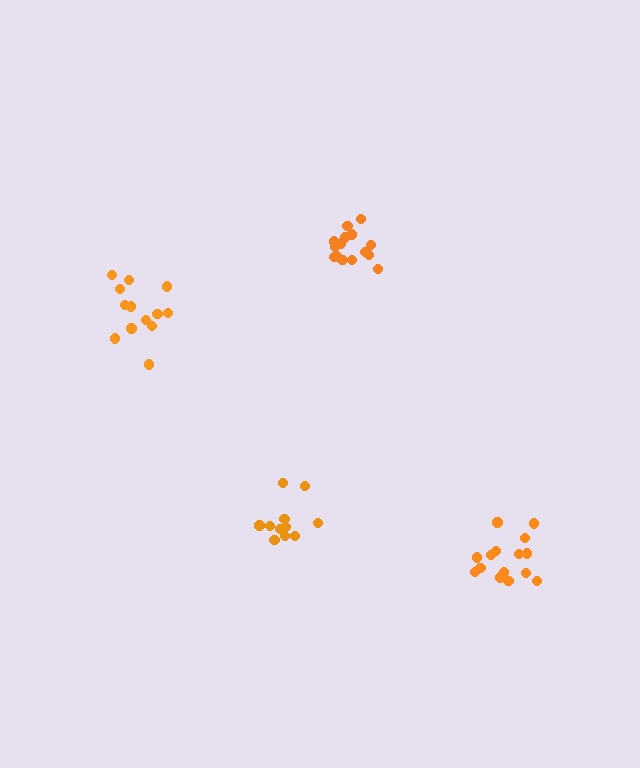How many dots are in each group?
Group 1: 11 dots, Group 2: 15 dots, Group 3: 13 dots, Group 4: 15 dots (54 total).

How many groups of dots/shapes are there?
There are 4 groups.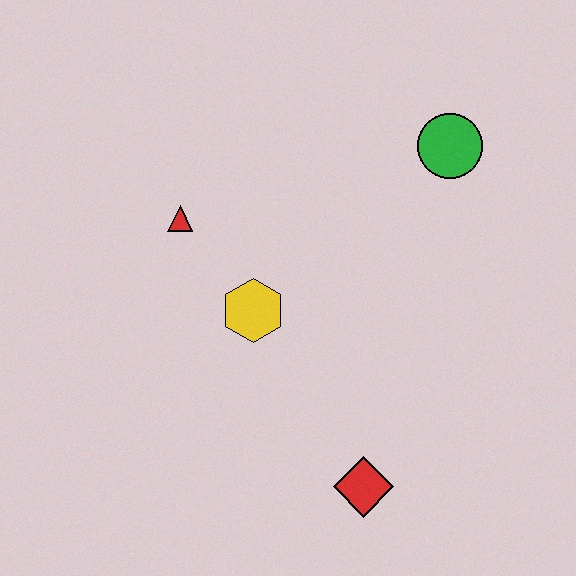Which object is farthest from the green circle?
The red diamond is farthest from the green circle.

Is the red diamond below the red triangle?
Yes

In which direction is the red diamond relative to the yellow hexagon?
The red diamond is below the yellow hexagon.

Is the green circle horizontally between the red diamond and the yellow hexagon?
No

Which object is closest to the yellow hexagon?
The red triangle is closest to the yellow hexagon.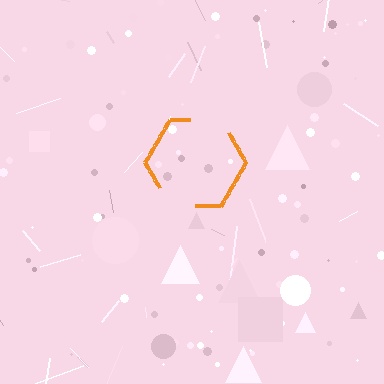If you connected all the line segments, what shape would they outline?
They would outline a hexagon.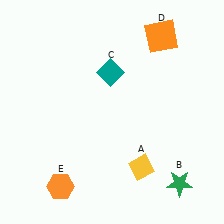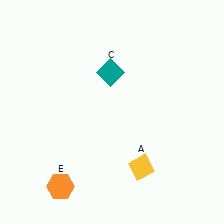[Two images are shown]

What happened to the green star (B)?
The green star (B) was removed in Image 2. It was in the bottom-right area of Image 1.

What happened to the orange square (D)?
The orange square (D) was removed in Image 2. It was in the top-right area of Image 1.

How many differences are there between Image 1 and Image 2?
There are 2 differences between the two images.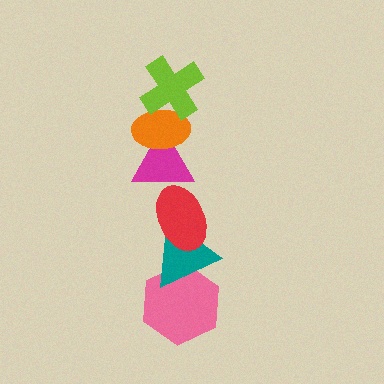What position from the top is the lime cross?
The lime cross is 1st from the top.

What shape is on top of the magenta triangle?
The orange ellipse is on top of the magenta triangle.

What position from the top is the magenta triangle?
The magenta triangle is 3rd from the top.